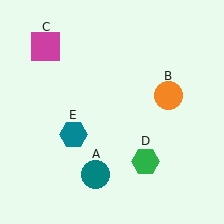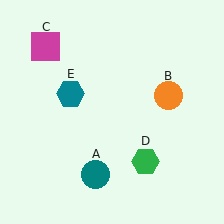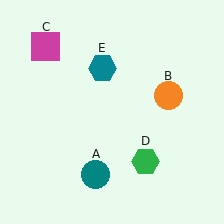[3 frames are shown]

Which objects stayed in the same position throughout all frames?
Teal circle (object A) and orange circle (object B) and magenta square (object C) and green hexagon (object D) remained stationary.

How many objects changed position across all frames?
1 object changed position: teal hexagon (object E).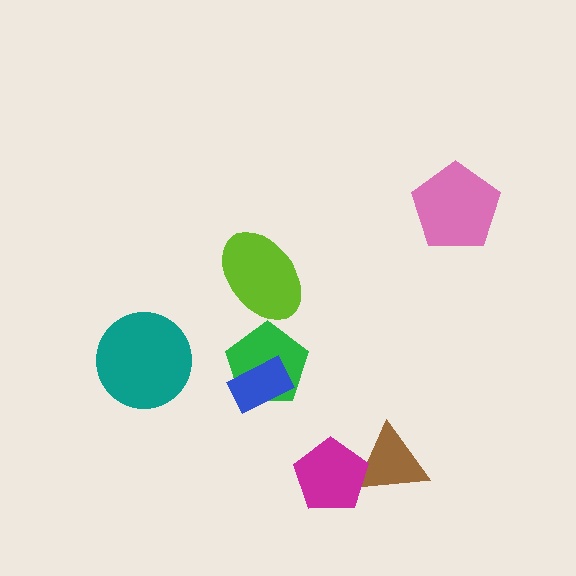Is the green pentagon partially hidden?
Yes, it is partially covered by another shape.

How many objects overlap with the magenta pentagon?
1 object overlaps with the magenta pentagon.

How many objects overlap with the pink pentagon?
0 objects overlap with the pink pentagon.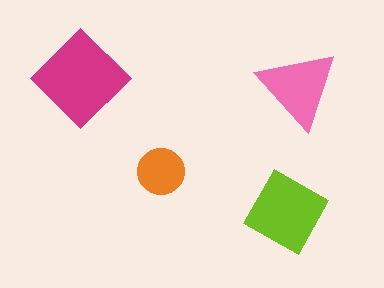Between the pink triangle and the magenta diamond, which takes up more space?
The magenta diamond.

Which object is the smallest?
The orange circle.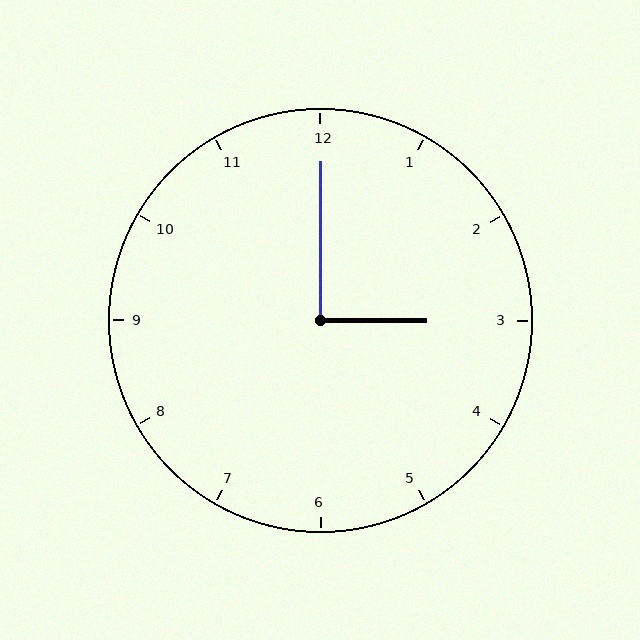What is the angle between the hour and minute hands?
Approximately 90 degrees.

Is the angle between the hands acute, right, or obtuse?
It is right.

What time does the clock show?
3:00.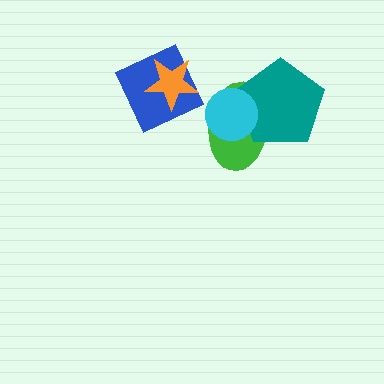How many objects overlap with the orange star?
1 object overlaps with the orange star.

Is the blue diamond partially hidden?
Yes, it is partially covered by another shape.